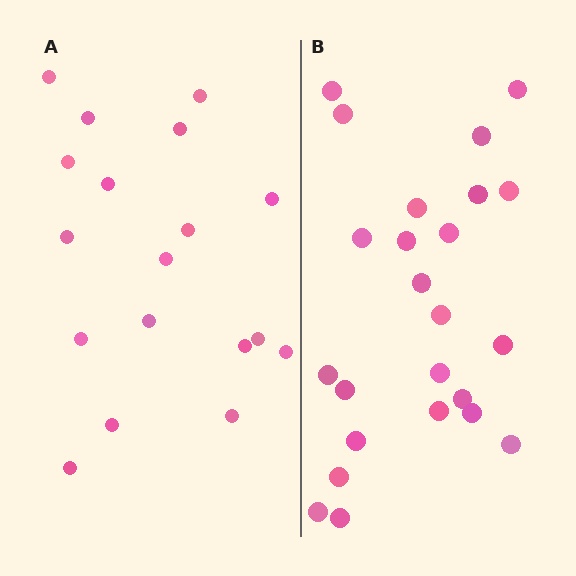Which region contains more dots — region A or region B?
Region B (the right region) has more dots.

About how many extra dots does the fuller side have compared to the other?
Region B has about 6 more dots than region A.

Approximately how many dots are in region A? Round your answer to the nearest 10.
About 20 dots. (The exact count is 18, which rounds to 20.)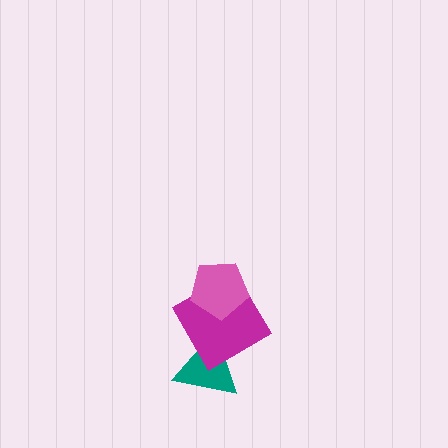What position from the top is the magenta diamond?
The magenta diamond is 2nd from the top.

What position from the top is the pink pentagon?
The pink pentagon is 1st from the top.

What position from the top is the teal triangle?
The teal triangle is 3rd from the top.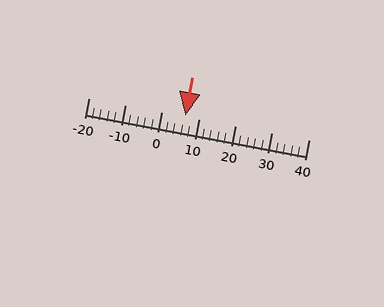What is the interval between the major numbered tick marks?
The major tick marks are spaced 10 units apart.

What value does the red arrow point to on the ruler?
The red arrow points to approximately 6.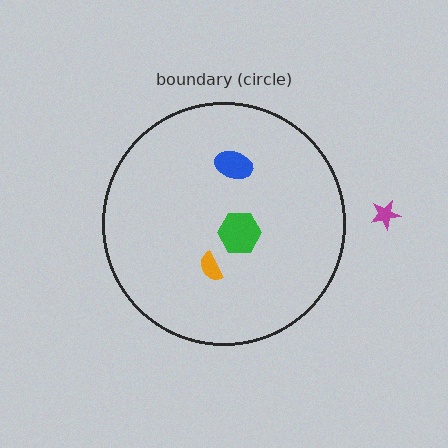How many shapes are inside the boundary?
3 inside, 1 outside.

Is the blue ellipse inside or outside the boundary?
Inside.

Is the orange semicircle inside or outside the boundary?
Inside.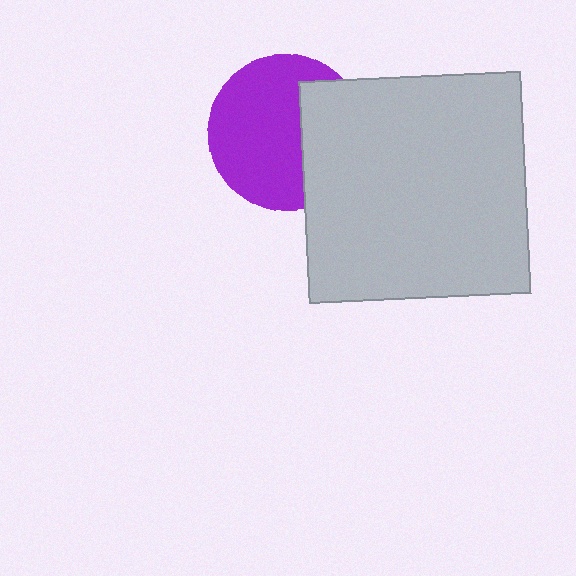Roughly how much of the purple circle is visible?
Most of it is visible (roughly 65%).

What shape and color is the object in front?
The object in front is a light gray square.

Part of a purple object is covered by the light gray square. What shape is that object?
It is a circle.